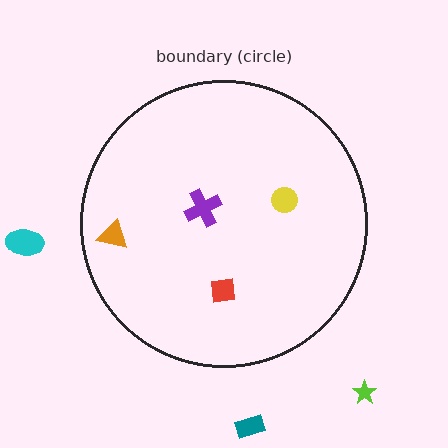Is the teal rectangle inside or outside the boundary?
Outside.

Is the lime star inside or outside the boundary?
Outside.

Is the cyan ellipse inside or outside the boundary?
Outside.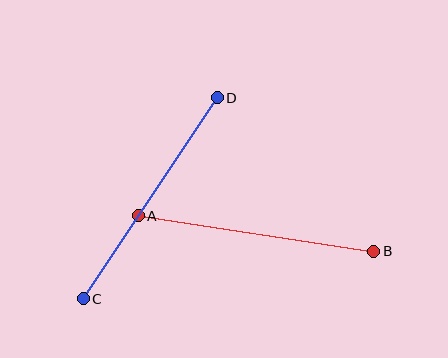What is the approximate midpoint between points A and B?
The midpoint is at approximately (256, 233) pixels.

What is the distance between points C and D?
The distance is approximately 242 pixels.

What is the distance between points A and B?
The distance is approximately 238 pixels.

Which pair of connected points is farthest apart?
Points C and D are farthest apart.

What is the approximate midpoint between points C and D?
The midpoint is at approximately (150, 198) pixels.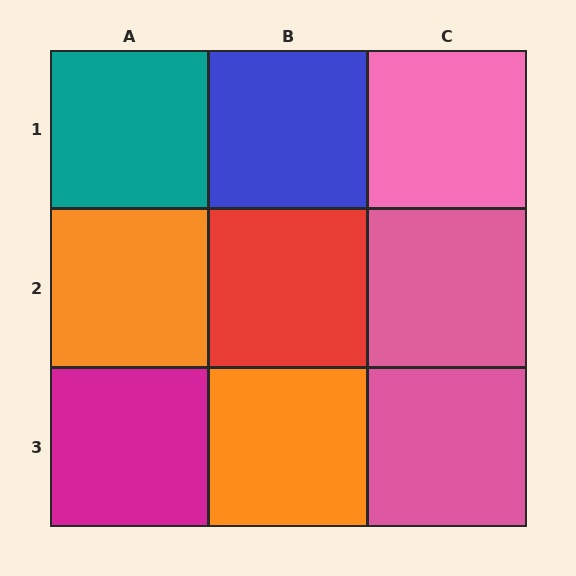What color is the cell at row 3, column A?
Magenta.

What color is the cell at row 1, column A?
Teal.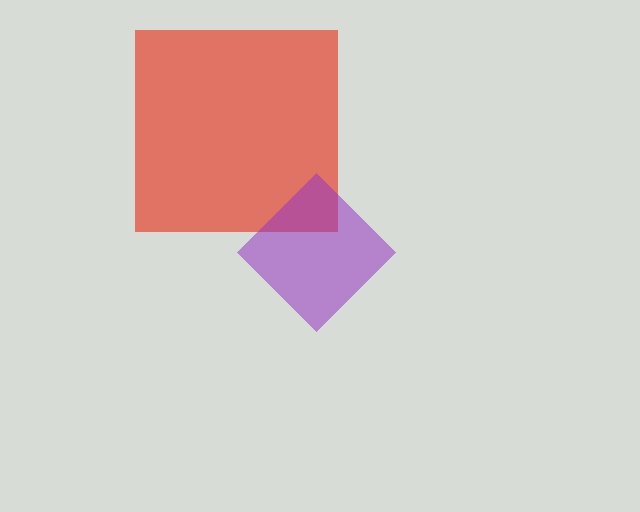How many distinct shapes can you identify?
There are 2 distinct shapes: a red square, a purple diamond.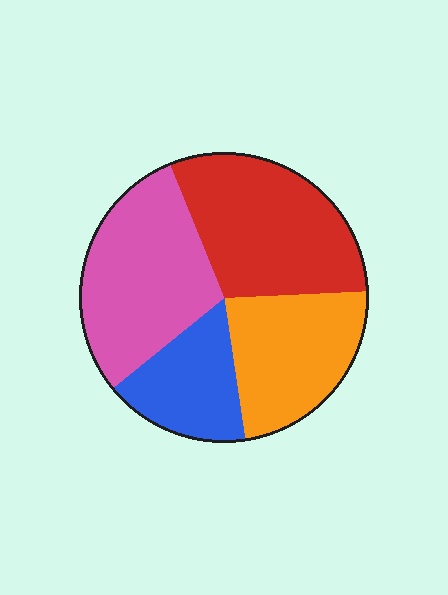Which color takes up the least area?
Blue, at roughly 15%.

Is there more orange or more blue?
Orange.